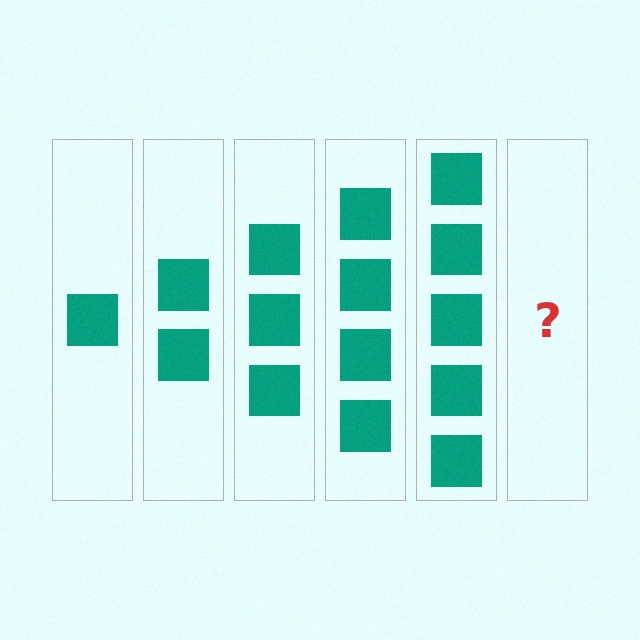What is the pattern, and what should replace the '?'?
The pattern is that each step adds one more square. The '?' should be 6 squares.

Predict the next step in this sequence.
The next step is 6 squares.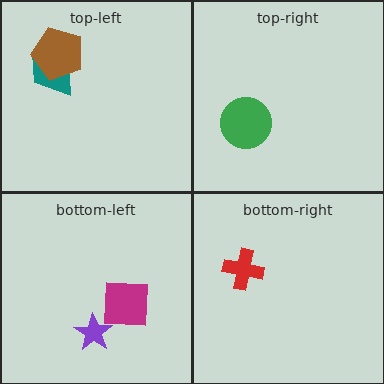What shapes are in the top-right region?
The green circle.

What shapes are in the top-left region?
The teal trapezoid, the brown pentagon.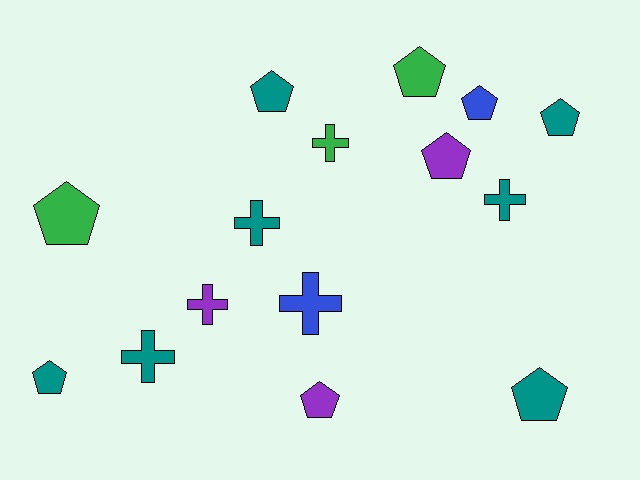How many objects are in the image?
There are 15 objects.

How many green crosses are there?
There is 1 green cross.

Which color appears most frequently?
Teal, with 7 objects.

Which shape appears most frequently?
Pentagon, with 9 objects.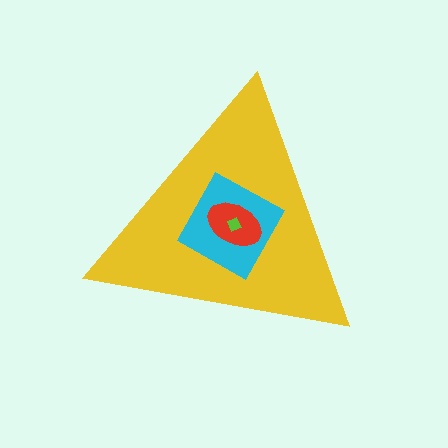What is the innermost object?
The lime diamond.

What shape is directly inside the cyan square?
The red ellipse.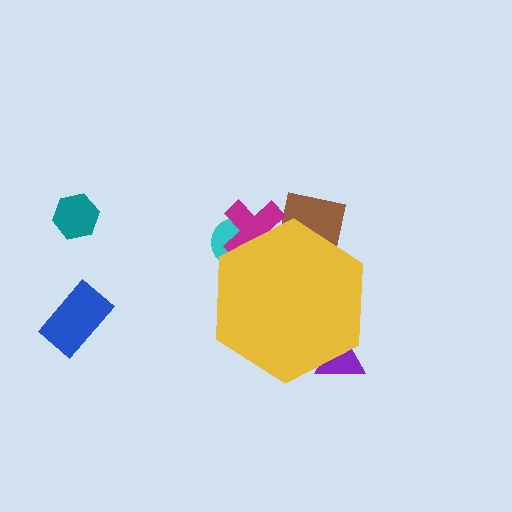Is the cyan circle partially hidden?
Yes, the cyan circle is partially hidden behind the yellow hexagon.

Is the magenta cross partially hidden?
Yes, the magenta cross is partially hidden behind the yellow hexagon.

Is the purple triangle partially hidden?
Yes, the purple triangle is partially hidden behind the yellow hexagon.